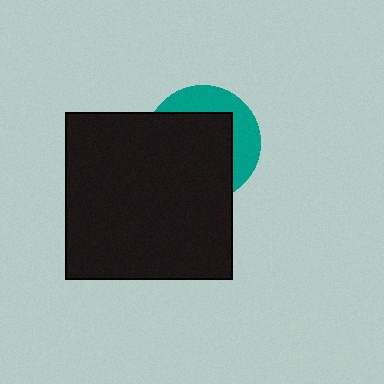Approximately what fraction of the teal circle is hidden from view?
Roughly 66% of the teal circle is hidden behind the black square.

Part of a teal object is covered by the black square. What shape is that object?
It is a circle.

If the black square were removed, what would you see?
You would see the complete teal circle.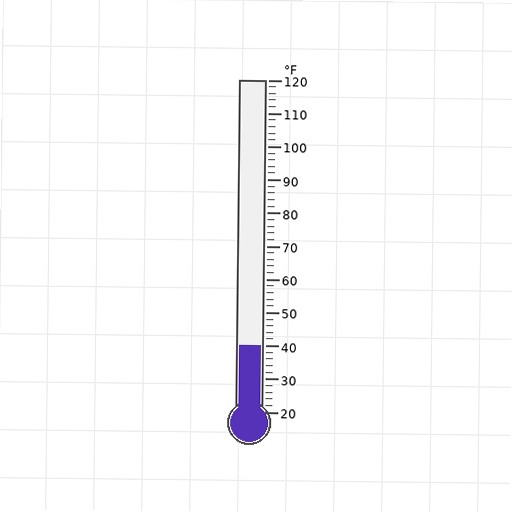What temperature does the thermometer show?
The thermometer shows approximately 40°F.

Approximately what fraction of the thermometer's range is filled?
The thermometer is filled to approximately 20% of its range.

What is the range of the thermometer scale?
The thermometer scale ranges from 20°F to 120°F.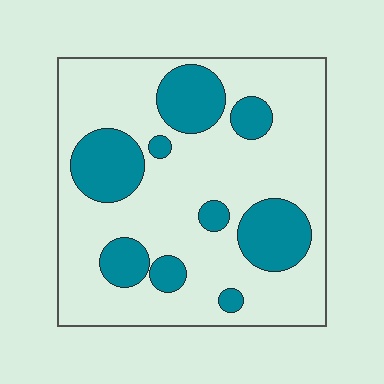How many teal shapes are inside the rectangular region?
9.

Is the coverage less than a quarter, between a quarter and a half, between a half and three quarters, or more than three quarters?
Between a quarter and a half.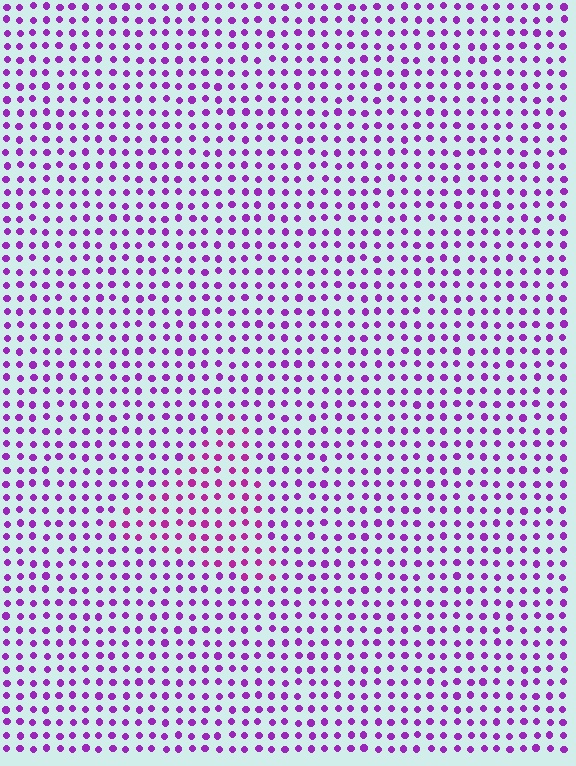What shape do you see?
I see a triangle.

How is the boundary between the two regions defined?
The boundary is defined purely by a slight shift in hue (about 23 degrees). Spacing, size, and orientation are identical on both sides.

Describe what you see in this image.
The image is filled with small purple elements in a uniform arrangement. A triangle-shaped region is visible where the elements are tinted to a slightly different hue, forming a subtle color boundary.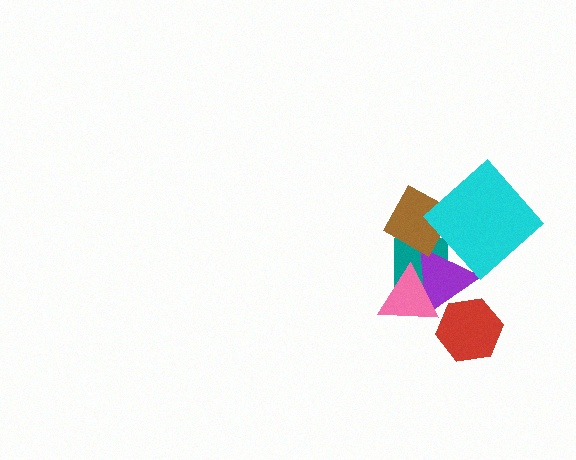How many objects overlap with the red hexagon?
1 object overlaps with the red hexagon.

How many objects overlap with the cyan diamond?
1 object overlaps with the cyan diamond.